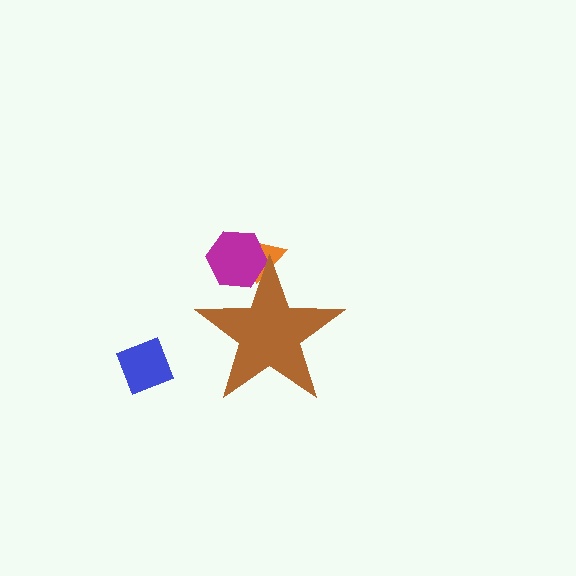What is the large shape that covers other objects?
A brown star.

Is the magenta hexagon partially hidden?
Yes, the magenta hexagon is partially hidden behind the brown star.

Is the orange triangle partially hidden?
Yes, the orange triangle is partially hidden behind the brown star.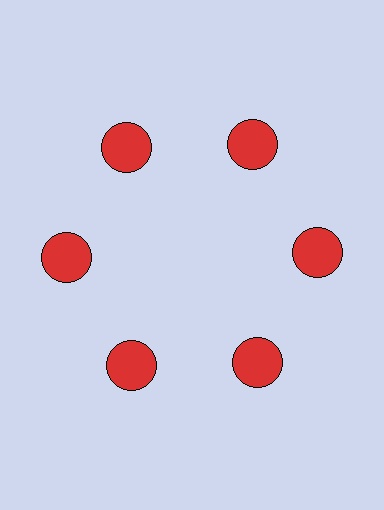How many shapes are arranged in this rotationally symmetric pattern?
There are 6 shapes, arranged in 6 groups of 1.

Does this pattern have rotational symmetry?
Yes, this pattern has 6-fold rotational symmetry. It looks the same after rotating 60 degrees around the center.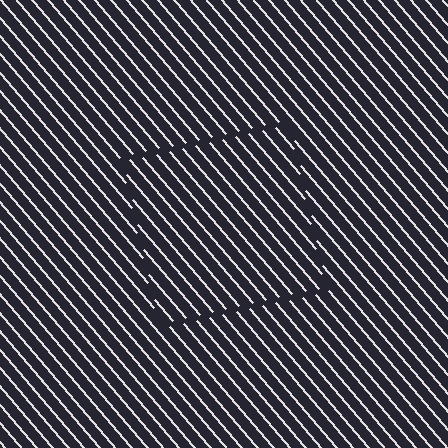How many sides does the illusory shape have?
4 sides — the line-ends trace a square.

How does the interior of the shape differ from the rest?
The interior of the shape contains the same grating, shifted by half a period — the contour is defined by the phase discontinuity where line-ends from the inner and outer gratings abut.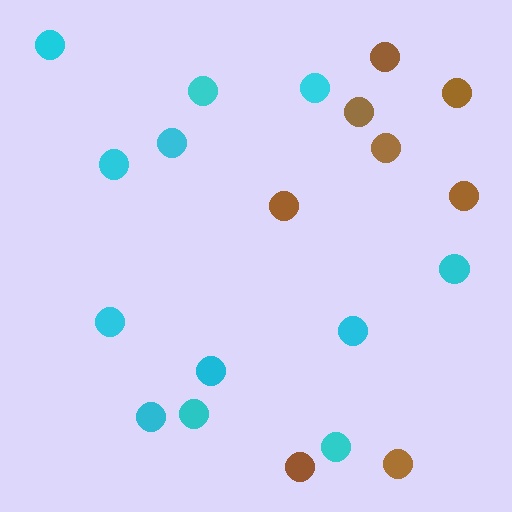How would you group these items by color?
There are 2 groups: one group of cyan circles (12) and one group of brown circles (8).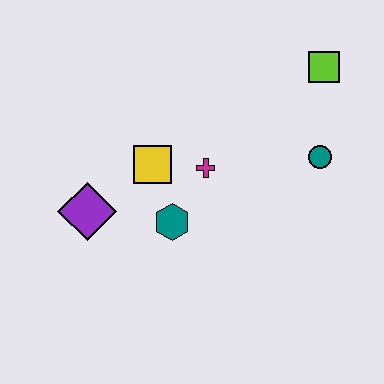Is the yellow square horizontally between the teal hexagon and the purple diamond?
Yes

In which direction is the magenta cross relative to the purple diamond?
The magenta cross is to the right of the purple diamond.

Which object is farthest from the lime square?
The purple diamond is farthest from the lime square.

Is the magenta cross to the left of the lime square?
Yes